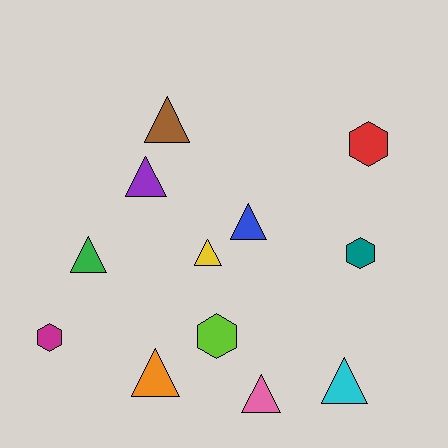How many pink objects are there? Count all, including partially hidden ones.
There is 1 pink object.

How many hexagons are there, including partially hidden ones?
There are 4 hexagons.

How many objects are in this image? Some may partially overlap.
There are 12 objects.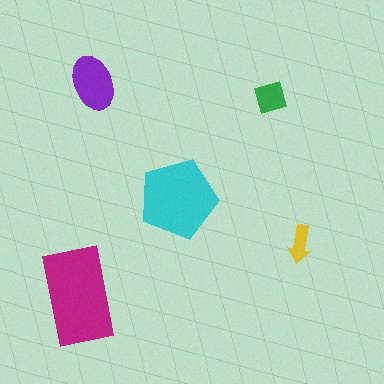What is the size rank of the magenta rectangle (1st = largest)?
1st.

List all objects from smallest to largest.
The yellow arrow, the green diamond, the purple ellipse, the cyan pentagon, the magenta rectangle.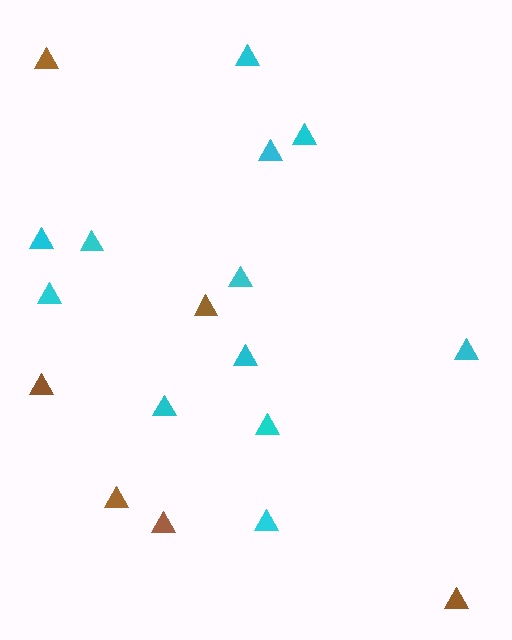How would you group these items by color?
There are 2 groups: one group of cyan triangles (12) and one group of brown triangles (6).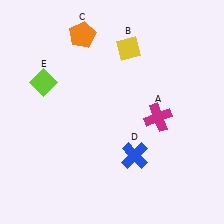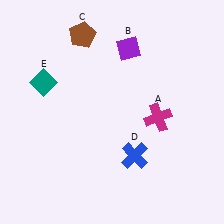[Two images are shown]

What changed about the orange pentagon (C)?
In Image 1, C is orange. In Image 2, it changed to brown.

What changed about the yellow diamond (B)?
In Image 1, B is yellow. In Image 2, it changed to purple.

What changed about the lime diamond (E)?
In Image 1, E is lime. In Image 2, it changed to teal.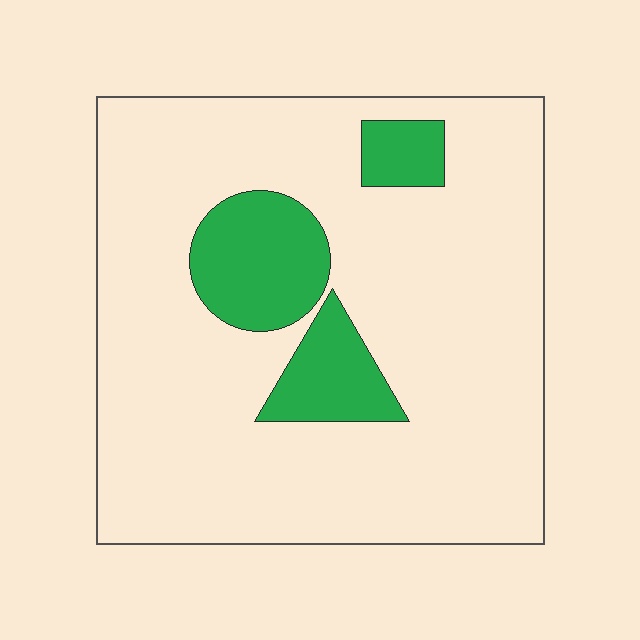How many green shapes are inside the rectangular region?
3.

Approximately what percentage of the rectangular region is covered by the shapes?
Approximately 15%.